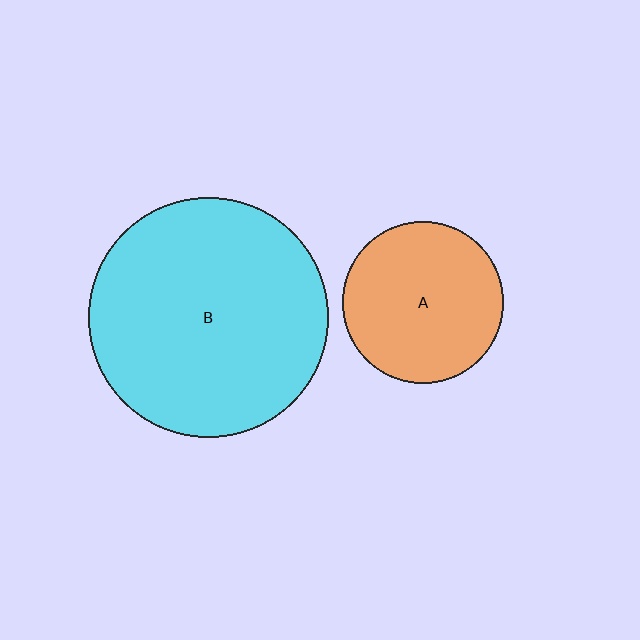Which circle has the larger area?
Circle B (cyan).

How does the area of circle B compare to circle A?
Approximately 2.2 times.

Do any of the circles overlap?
No, none of the circles overlap.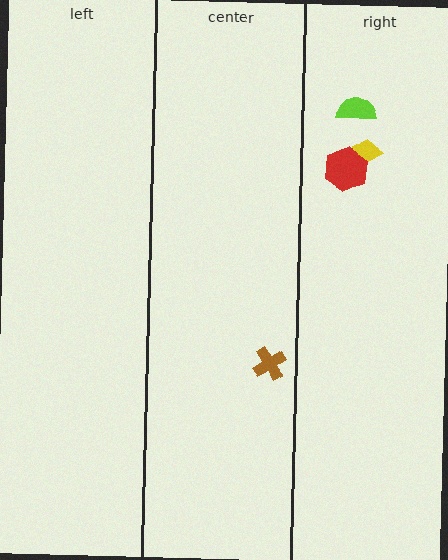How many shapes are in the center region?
1.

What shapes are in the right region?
The yellow trapezoid, the red hexagon, the lime semicircle.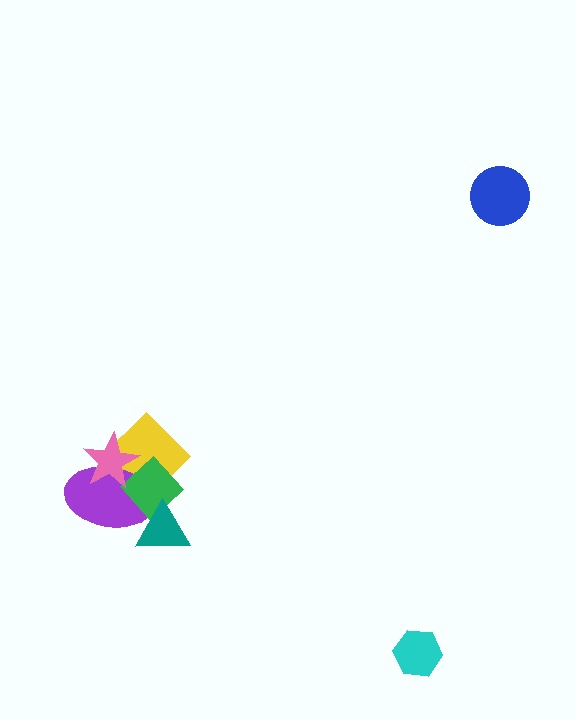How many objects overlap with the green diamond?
4 objects overlap with the green diamond.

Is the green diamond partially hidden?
Yes, it is partially covered by another shape.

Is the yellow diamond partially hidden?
Yes, it is partially covered by another shape.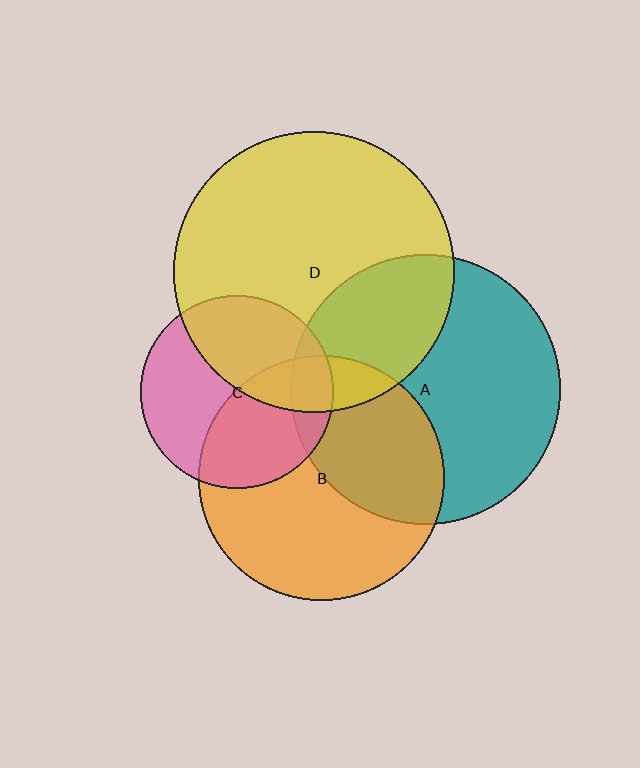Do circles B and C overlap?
Yes.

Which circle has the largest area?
Circle D (yellow).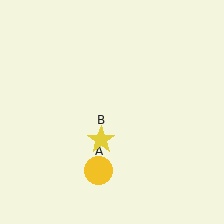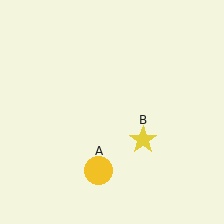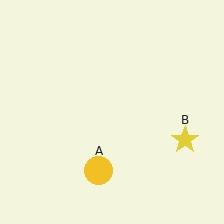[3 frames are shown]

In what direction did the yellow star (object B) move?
The yellow star (object B) moved right.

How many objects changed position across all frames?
1 object changed position: yellow star (object B).